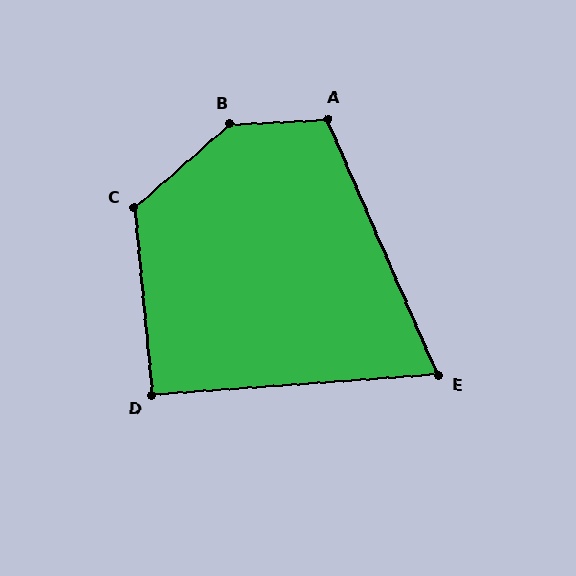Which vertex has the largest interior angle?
B, at approximately 142 degrees.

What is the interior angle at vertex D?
Approximately 91 degrees (approximately right).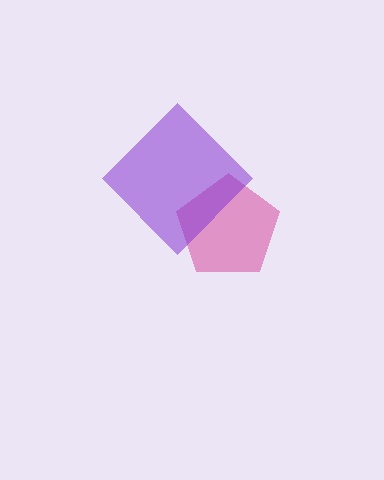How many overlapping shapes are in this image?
There are 2 overlapping shapes in the image.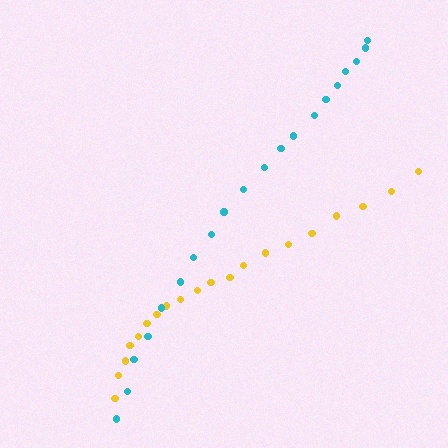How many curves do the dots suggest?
There are 2 distinct paths.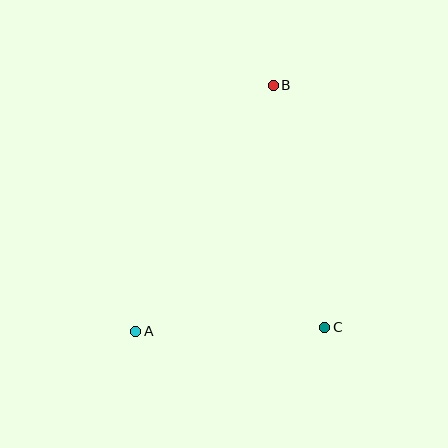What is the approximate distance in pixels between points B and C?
The distance between B and C is approximately 247 pixels.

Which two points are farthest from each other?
Points A and B are farthest from each other.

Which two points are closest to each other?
Points A and C are closest to each other.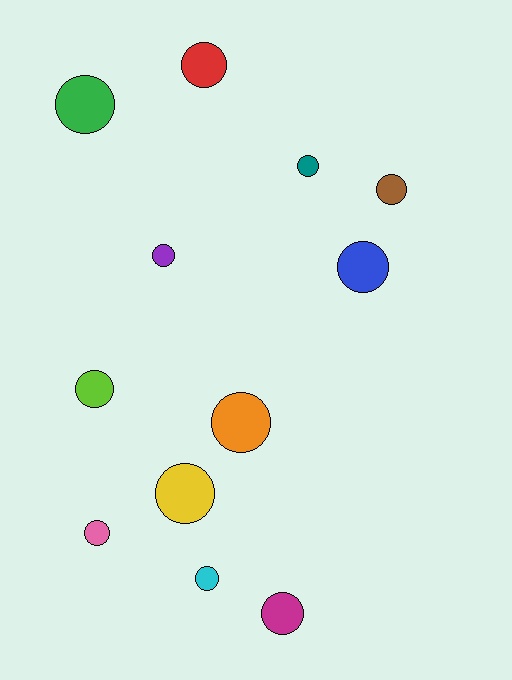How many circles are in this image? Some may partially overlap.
There are 12 circles.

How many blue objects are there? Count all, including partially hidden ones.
There is 1 blue object.